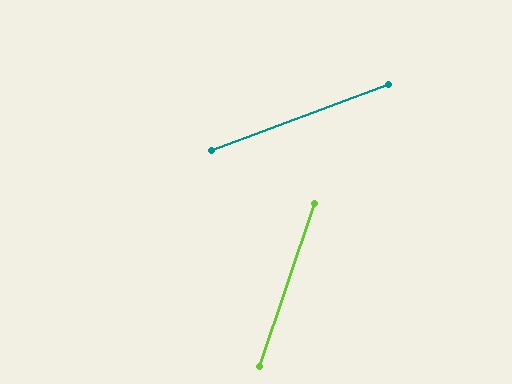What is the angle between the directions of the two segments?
Approximately 51 degrees.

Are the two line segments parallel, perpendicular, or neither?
Neither parallel nor perpendicular — they differ by about 51°.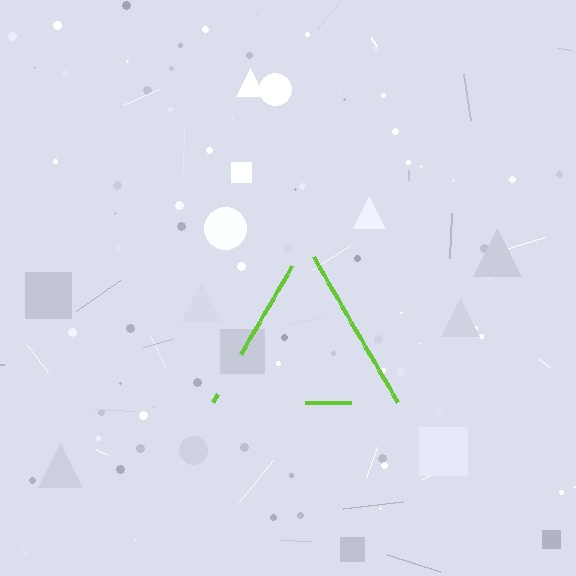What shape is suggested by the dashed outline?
The dashed outline suggests a triangle.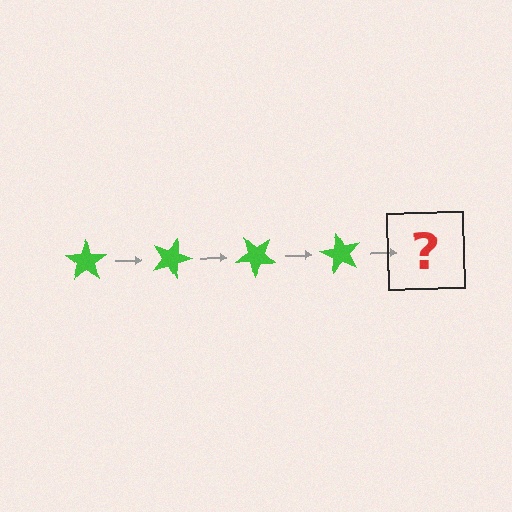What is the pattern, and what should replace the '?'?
The pattern is that the star rotates 20 degrees each step. The '?' should be a green star rotated 80 degrees.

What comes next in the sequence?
The next element should be a green star rotated 80 degrees.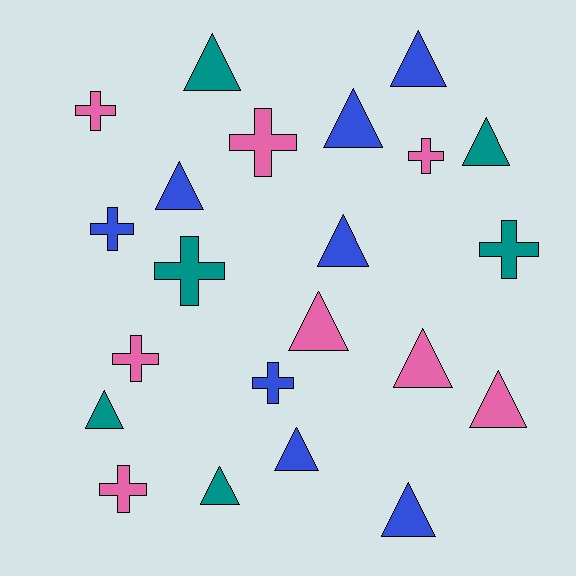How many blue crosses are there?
There are 2 blue crosses.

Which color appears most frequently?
Pink, with 8 objects.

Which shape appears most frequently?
Triangle, with 13 objects.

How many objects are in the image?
There are 22 objects.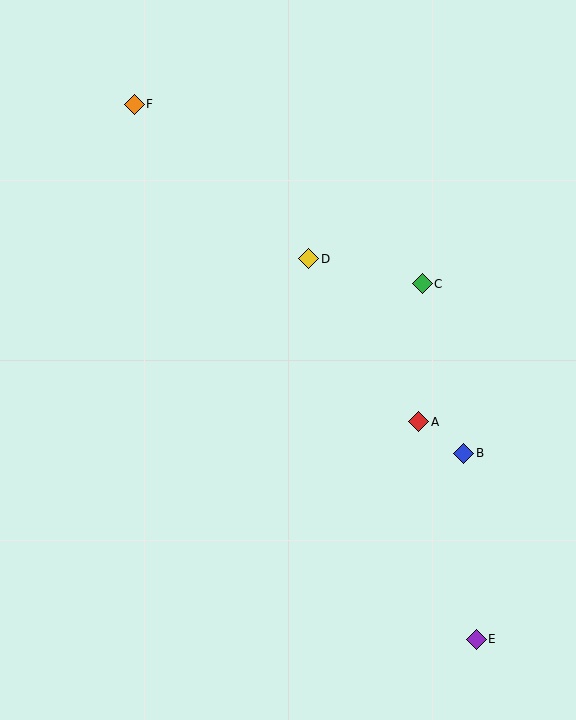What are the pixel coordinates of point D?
Point D is at (309, 259).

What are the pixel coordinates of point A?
Point A is at (419, 422).